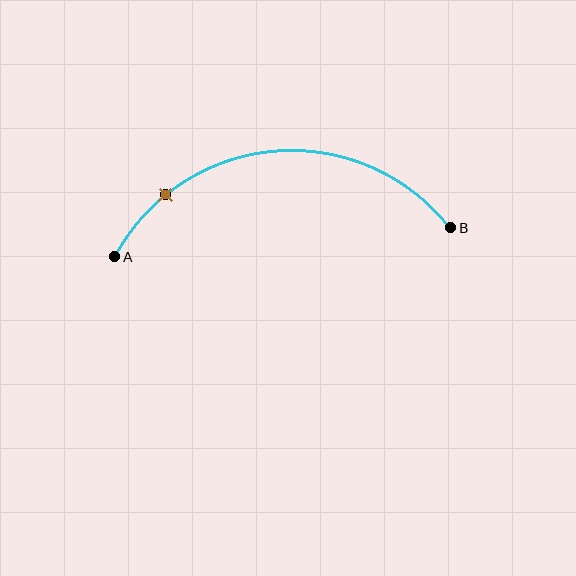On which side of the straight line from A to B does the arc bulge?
The arc bulges above the straight line connecting A and B.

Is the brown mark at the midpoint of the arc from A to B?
No. The brown mark lies on the arc but is closer to endpoint A. The arc midpoint would be at the point on the curve equidistant along the arc from both A and B.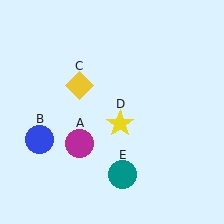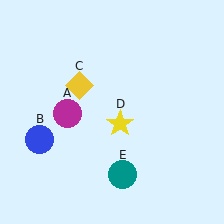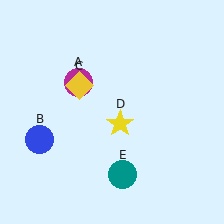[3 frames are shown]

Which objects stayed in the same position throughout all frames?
Blue circle (object B) and yellow diamond (object C) and yellow star (object D) and teal circle (object E) remained stationary.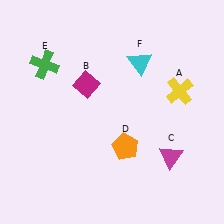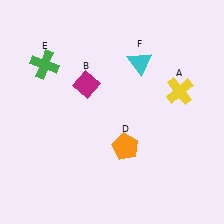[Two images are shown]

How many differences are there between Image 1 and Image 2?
There is 1 difference between the two images.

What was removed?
The magenta triangle (C) was removed in Image 2.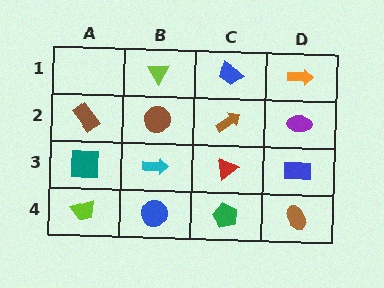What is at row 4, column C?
A green pentagon.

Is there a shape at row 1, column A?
No, that cell is empty.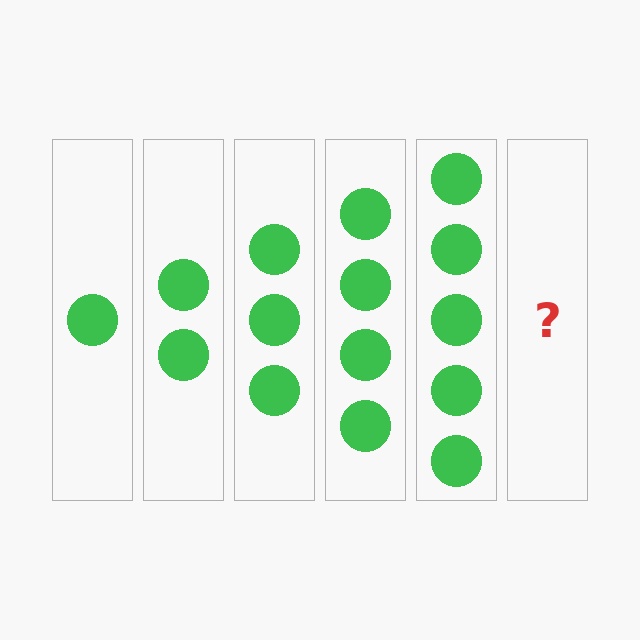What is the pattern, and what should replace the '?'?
The pattern is that each step adds one more circle. The '?' should be 6 circles.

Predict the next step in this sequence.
The next step is 6 circles.